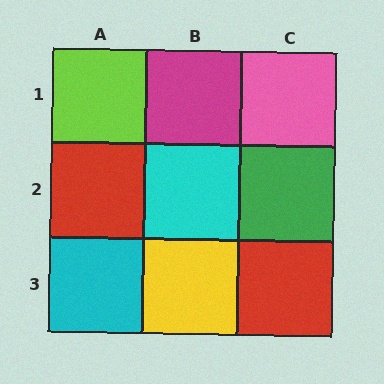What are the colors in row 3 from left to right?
Cyan, yellow, red.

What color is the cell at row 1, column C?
Pink.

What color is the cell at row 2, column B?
Cyan.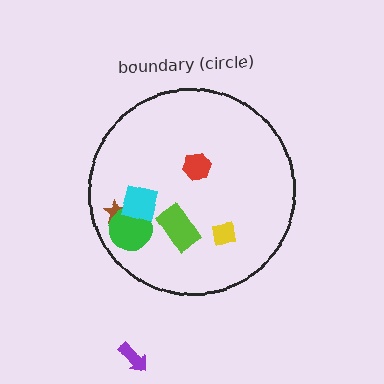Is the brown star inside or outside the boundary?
Inside.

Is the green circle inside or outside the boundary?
Inside.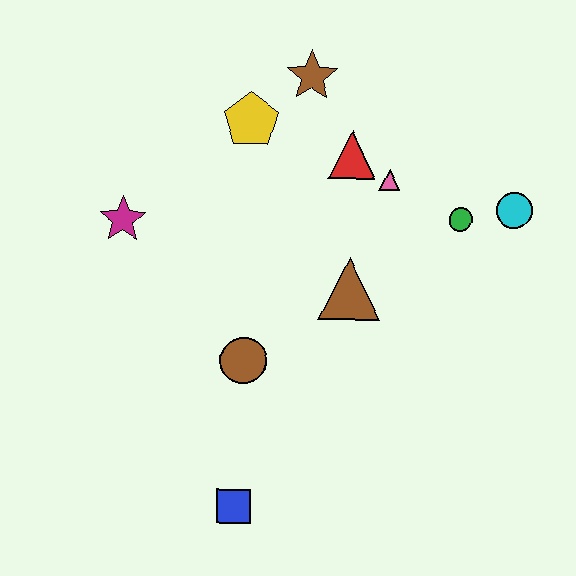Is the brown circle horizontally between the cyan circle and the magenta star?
Yes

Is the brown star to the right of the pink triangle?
No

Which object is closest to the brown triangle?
The pink triangle is closest to the brown triangle.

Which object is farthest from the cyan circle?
The blue square is farthest from the cyan circle.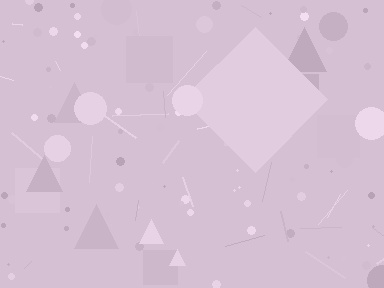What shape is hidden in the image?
A diamond is hidden in the image.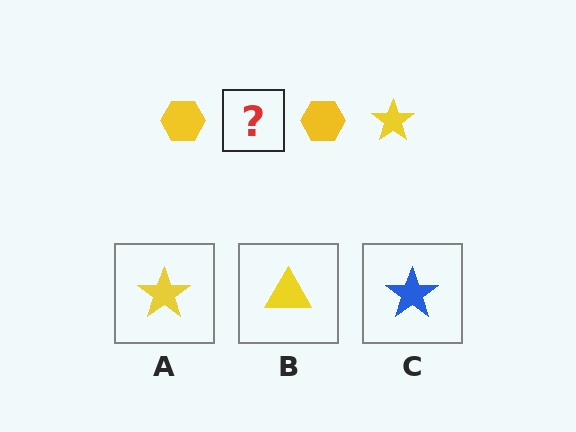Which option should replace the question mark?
Option A.